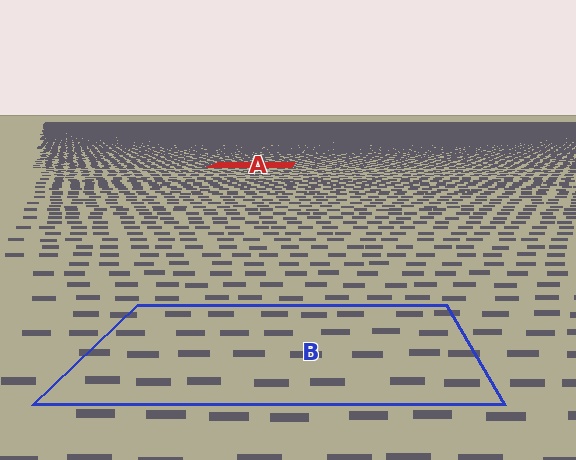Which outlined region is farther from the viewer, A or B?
Region A is farther from the viewer — the texture elements inside it appear smaller and more densely packed.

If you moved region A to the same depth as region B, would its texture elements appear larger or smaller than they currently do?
They would appear larger. At a closer depth, the same texture elements are projected at a bigger on-screen size.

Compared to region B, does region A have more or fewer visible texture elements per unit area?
Region A has more texture elements per unit area — they are packed more densely because it is farther away.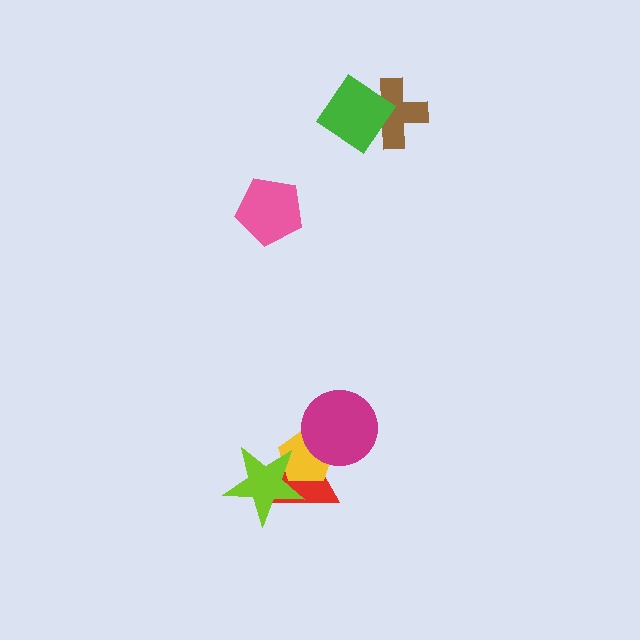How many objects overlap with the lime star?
2 objects overlap with the lime star.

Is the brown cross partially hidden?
Yes, it is partially covered by another shape.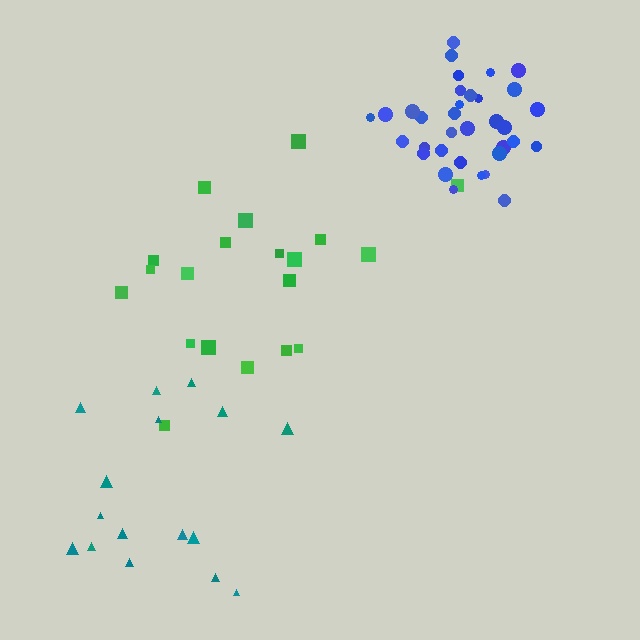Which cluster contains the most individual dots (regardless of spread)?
Blue (34).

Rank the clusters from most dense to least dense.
blue, green, teal.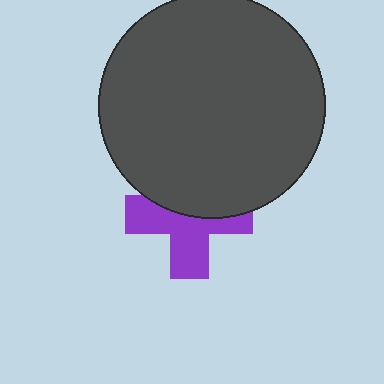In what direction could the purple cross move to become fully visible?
The purple cross could move down. That would shift it out from behind the dark gray circle entirely.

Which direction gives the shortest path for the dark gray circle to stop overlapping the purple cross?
Moving up gives the shortest separation.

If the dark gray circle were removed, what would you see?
You would see the complete purple cross.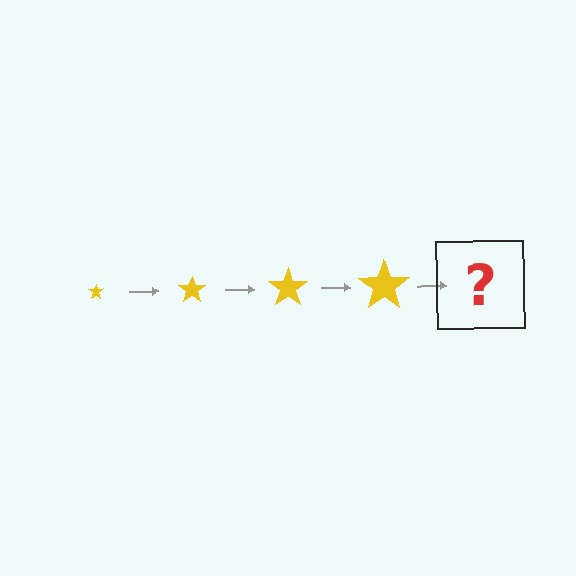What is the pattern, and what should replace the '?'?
The pattern is that the star gets progressively larger each step. The '?' should be a yellow star, larger than the previous one.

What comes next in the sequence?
The next element should be a yellow star, larger than the previous one.